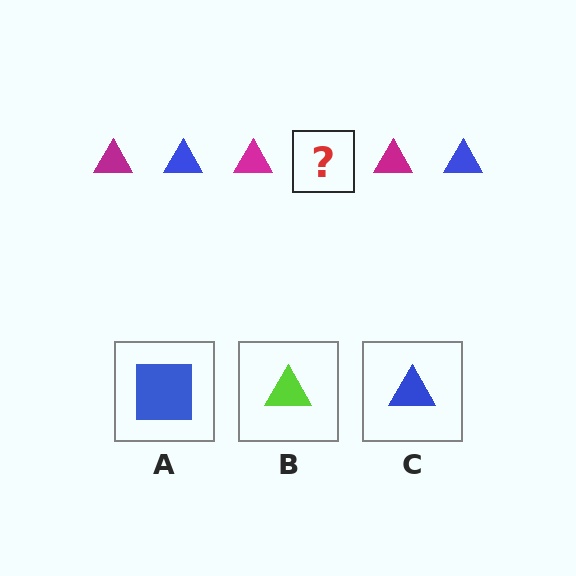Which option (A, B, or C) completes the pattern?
C.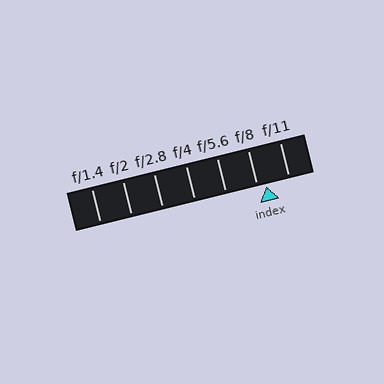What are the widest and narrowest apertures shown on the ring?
The widest aperture shown is f/1.4 and the narrowest is f/11.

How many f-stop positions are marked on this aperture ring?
There are 7 f-stop positions marked.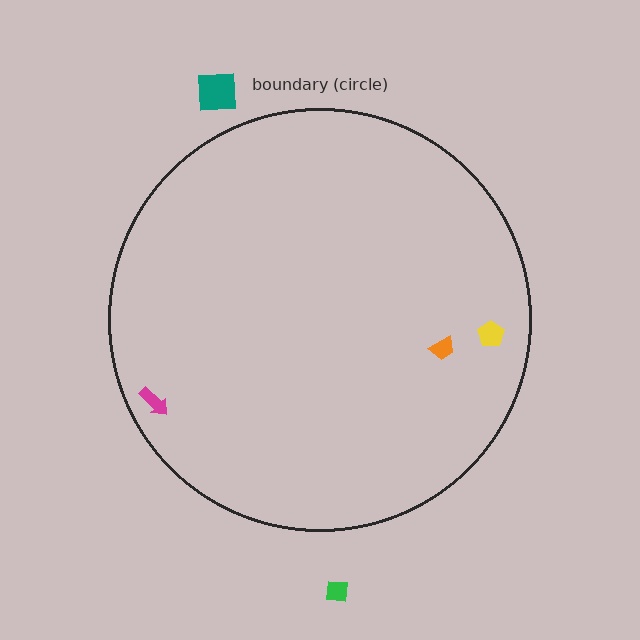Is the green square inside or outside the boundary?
Outside.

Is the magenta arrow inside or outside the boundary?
Inside.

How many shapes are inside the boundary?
3 inside, 2 outside.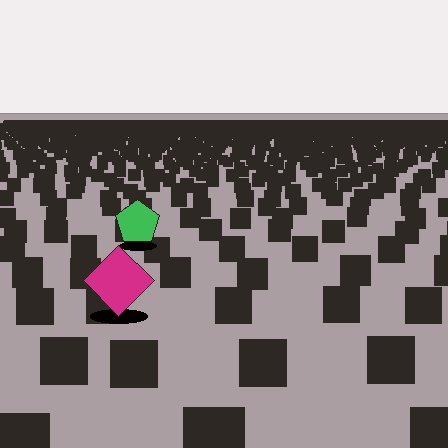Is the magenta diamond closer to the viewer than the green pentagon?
Yes. The magenta diamond is closer — you can tell from the texture gradient: the ground texture is coarser near it.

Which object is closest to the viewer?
The magenta diamond is closest. The texture marks near it are larger and more spread out.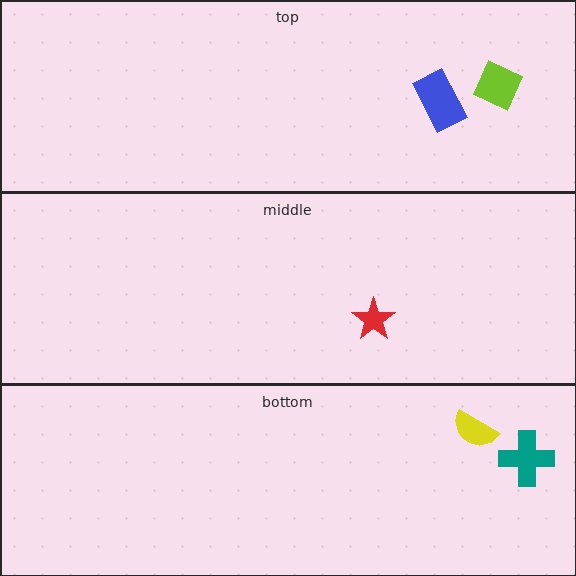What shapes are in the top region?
The lime diamond, the blue rectangle.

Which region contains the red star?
The middle region.